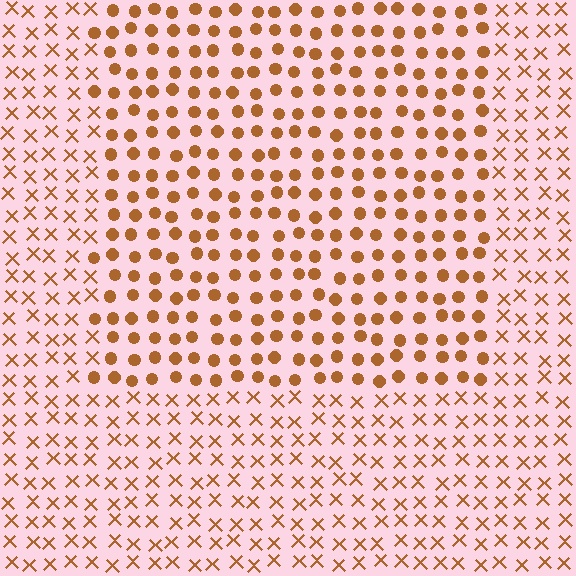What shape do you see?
I see a rectangle.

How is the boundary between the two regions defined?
The boundary is defined by a change in element shape: circles inside vs. X marks outside. All elements share the same color and spacing.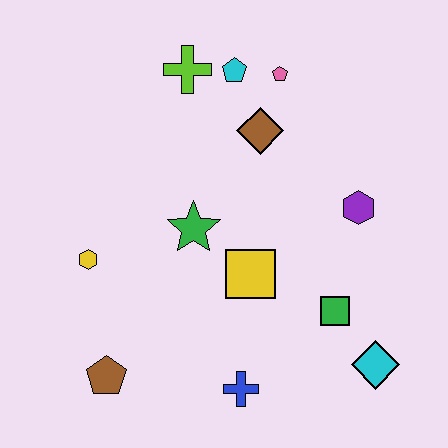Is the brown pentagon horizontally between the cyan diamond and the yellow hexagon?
Yes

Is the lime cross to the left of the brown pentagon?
No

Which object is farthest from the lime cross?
The cyan diamond is farthest from the lime cross.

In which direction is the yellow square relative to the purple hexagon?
The yellow square is to the left of the purple hexagon.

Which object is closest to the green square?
The cyan diamond is closest to the green square.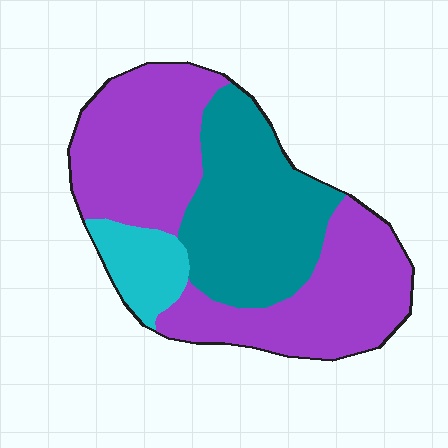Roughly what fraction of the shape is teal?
Teal takes up between a quarter and a half of the shape.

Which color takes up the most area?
Purple, at roughly 55%.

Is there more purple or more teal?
Purple.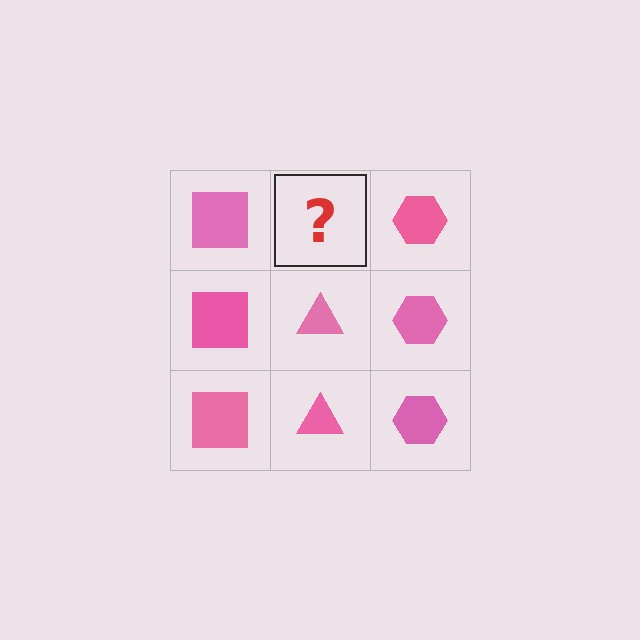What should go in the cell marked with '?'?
The missing cell should contain a pink triangle.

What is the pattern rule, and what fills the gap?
The rule is that each column has a consistent shape. The gap should be filled with a pink triangle.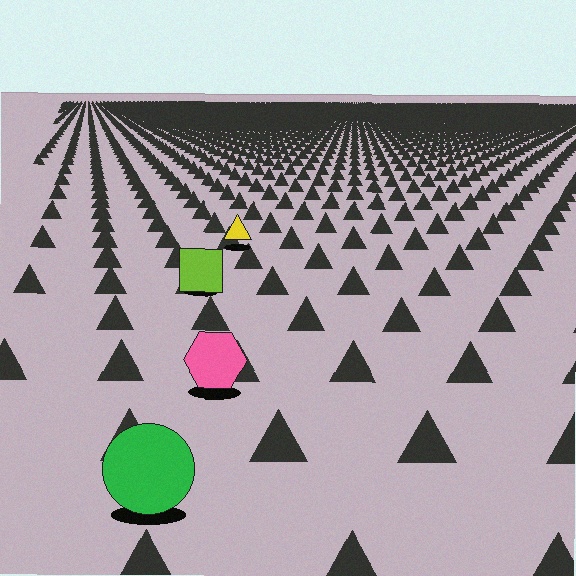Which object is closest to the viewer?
The green circle is closest. The texture marks near it are larger and more spread out.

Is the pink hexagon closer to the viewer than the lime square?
Yes. The pink hexagon is closer — you can tell from the texture gradient: the ground texture is coarser near it.